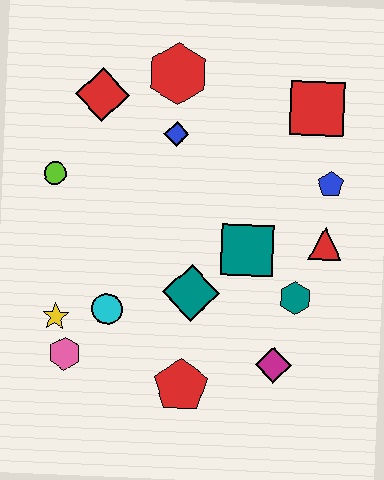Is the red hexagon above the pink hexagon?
Yes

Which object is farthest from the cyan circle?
The red square is farthest from the cyan circle.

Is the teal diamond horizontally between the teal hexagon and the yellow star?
Yes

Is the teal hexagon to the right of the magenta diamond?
Yes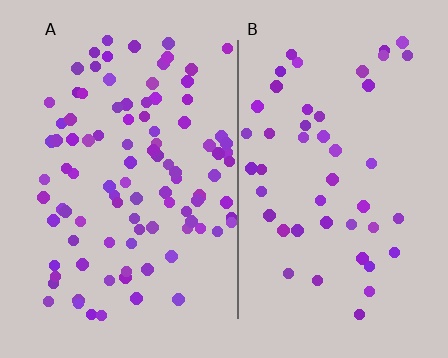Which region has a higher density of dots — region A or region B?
A (the left).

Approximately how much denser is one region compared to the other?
Approximately 2.1× — region A over region B.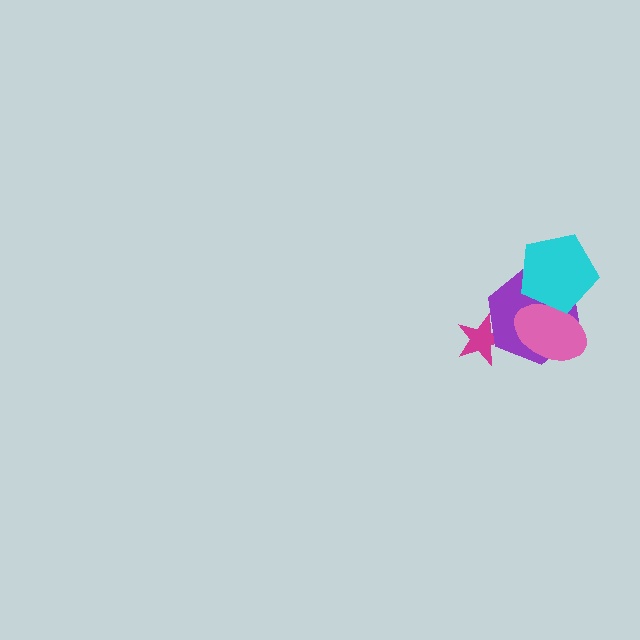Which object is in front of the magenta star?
The purple hexagon is in front of the magenta star.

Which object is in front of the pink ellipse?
The cyan pentagon is in front of the pink ellipse.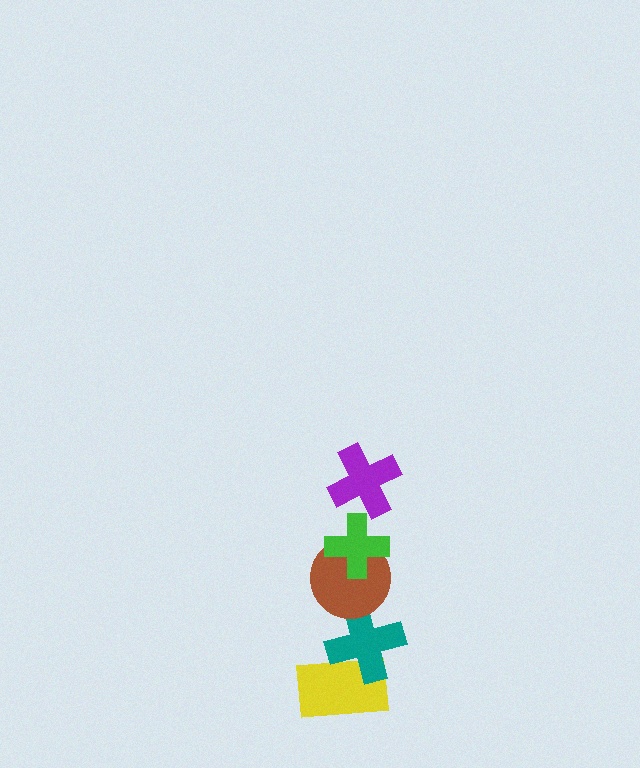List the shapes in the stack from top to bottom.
From top to bottom: the purple cross, the green cross, the brown circle, the teal cross, the yellow rectangle.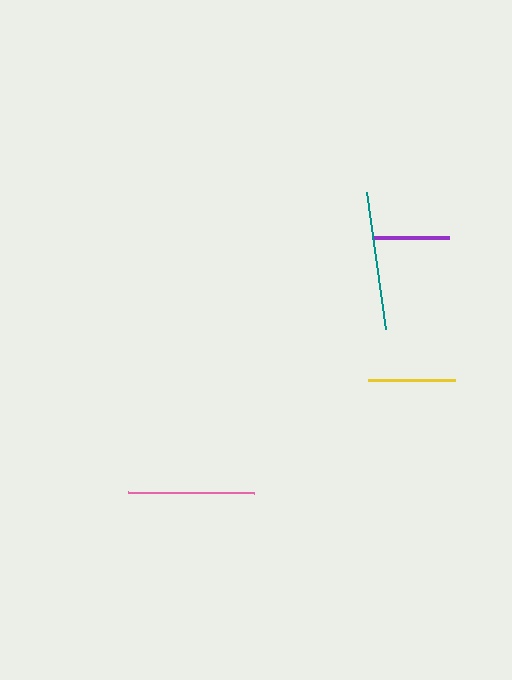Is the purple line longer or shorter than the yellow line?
The yellow line is longer than the purple line.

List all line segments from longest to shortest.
From longest to shortest: teal, pink, yellow, purple.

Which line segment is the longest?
The teal line is the longest at approximately 138 pixels.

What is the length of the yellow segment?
The yellow segment is approximately 87 pixels long.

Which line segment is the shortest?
The purple line is the shortest at approximately 77 pixels.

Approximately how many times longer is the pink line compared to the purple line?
The pink line is approximately 1.6 times the length of the purple line.